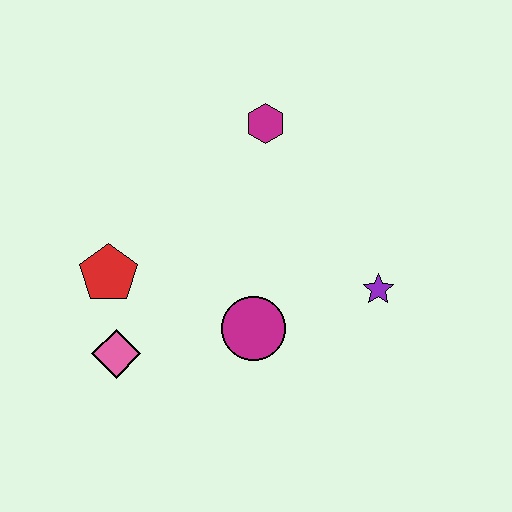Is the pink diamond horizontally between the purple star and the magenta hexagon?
No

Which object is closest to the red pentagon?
The pink diamond is closest to the red pentagon.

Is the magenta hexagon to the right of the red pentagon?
Yes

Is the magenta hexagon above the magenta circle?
Yes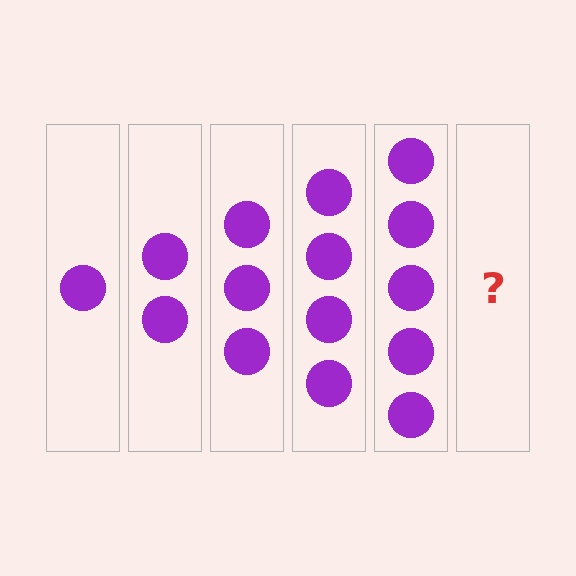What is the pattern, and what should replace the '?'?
The pattern is that each step adds one more circle. The '?' should be 6 circles.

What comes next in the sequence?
The next element should be 6 circles.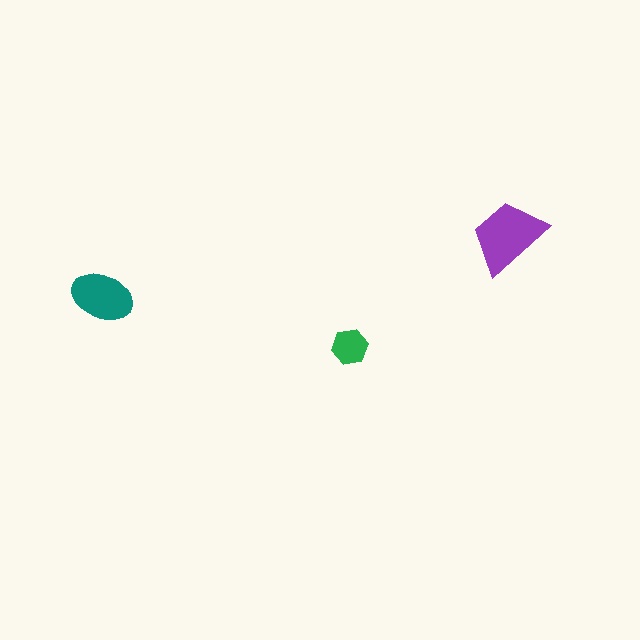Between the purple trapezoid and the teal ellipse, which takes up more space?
The purple trapezoid.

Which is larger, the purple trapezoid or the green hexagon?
The purple trapezoid.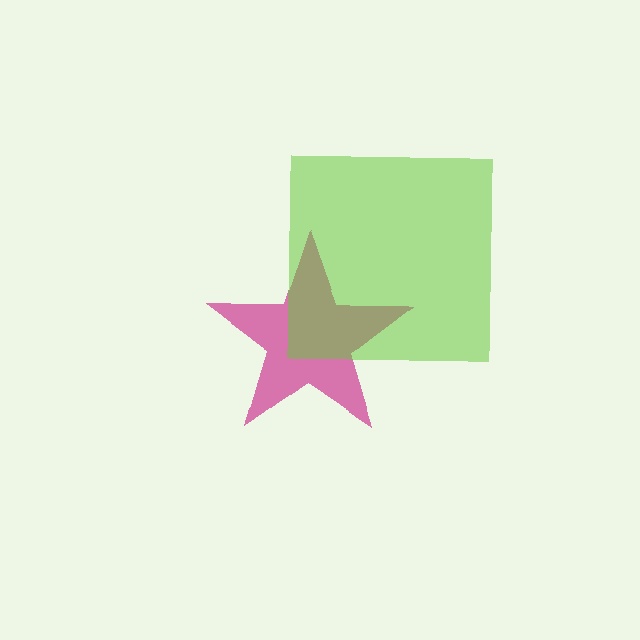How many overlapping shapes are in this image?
There are 2 overlapping shapes in the image.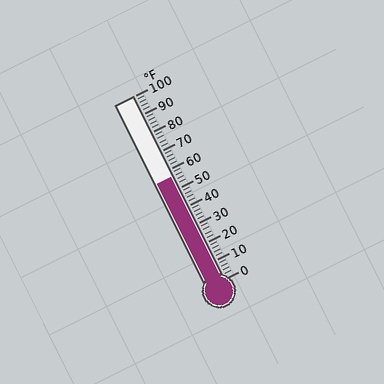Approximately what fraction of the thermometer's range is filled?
The thermometer is filled to approximately 55% of its range.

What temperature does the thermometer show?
The thermometer shows approximately 56°F.